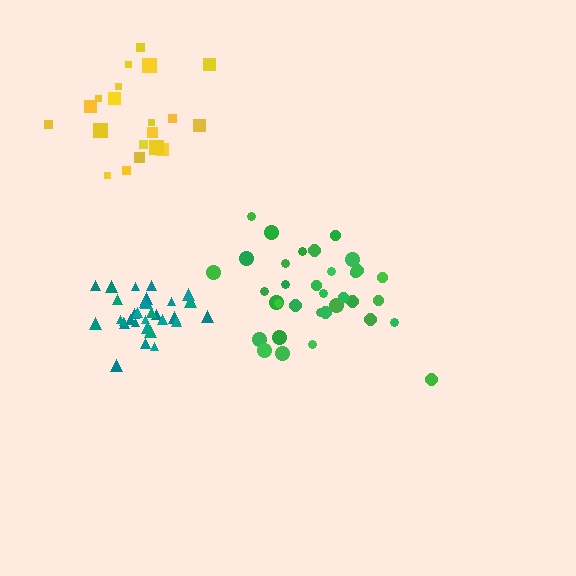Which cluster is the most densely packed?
Teal.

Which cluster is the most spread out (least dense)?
Yellow.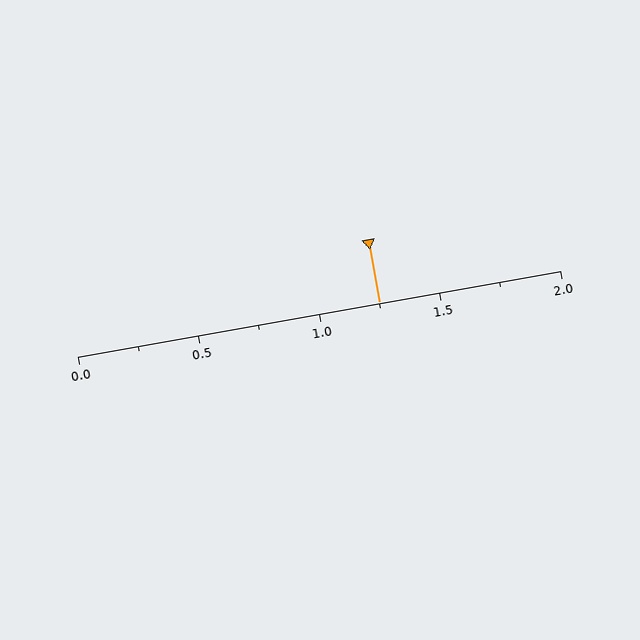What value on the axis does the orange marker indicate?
The marker indicates approximately 1.25.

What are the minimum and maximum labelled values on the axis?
The axis runs from 0.0 to 2.0.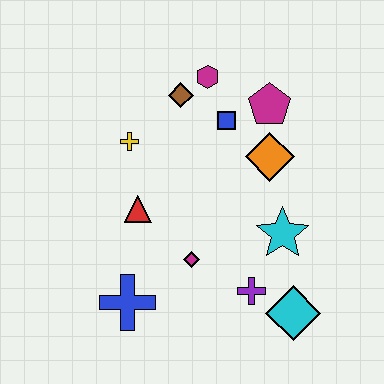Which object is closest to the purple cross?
The cyan diamond is closest to the purple cross.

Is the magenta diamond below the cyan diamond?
No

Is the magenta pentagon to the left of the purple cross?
No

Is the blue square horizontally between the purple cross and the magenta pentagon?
No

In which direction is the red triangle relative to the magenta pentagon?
The red triangle is to the left of the magenta pentagon.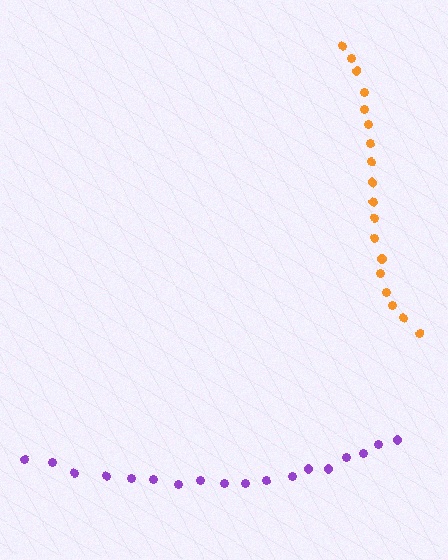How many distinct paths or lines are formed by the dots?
There are 2 distinct paths.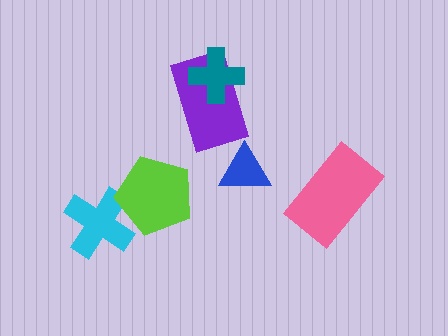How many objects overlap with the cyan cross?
1 object overlaps with the cyan cross.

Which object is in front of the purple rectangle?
The teal cross is in front of the purple rectangle.